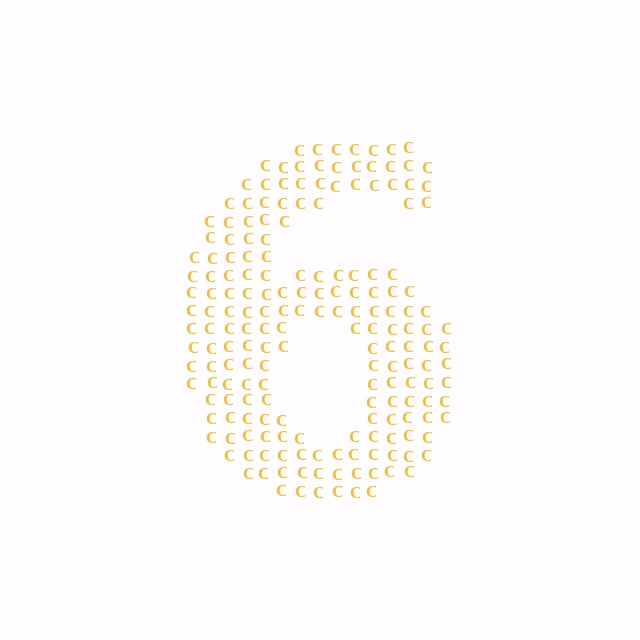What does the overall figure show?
The overall figure shows the digit 6.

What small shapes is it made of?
It is made of small letter C's.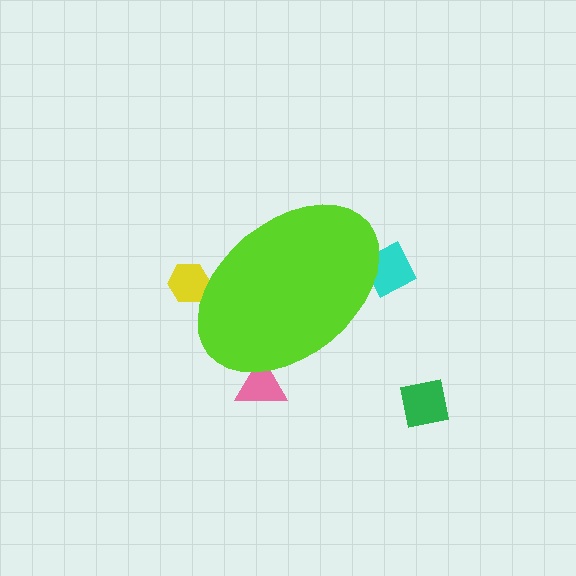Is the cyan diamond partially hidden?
Yes, the cyan diamond is partially hidden behind the lime ellipse.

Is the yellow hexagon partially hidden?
Yes, the yellow hexagon is partially hidden behind the lime ellipse.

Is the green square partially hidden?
No, the green square is fully visible.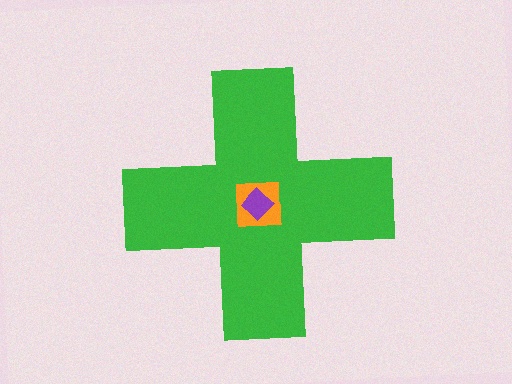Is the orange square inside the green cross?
Yes.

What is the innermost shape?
The purple diamond.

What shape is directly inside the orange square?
The purple diamond.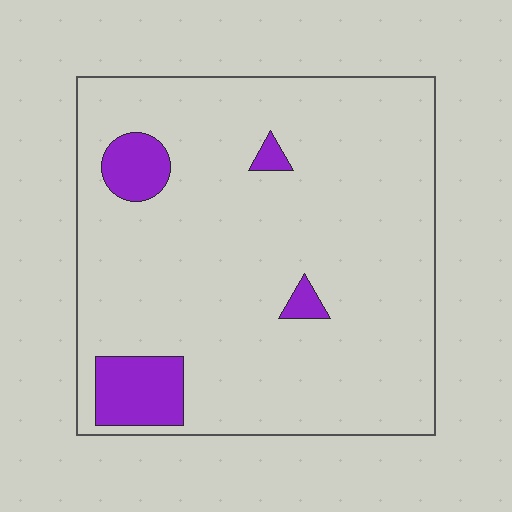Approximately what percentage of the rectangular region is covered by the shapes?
Approximately 10%.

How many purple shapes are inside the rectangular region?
4.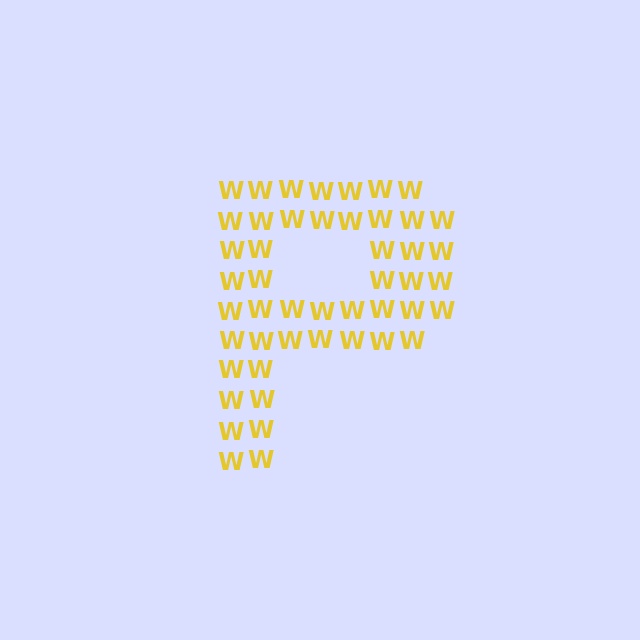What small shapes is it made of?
It is made of small letter W's.